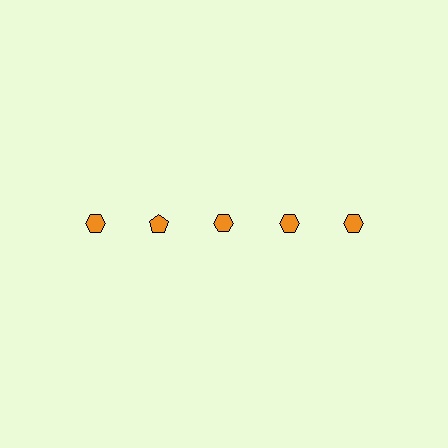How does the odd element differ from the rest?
It has a different shape: pentagon instead of hexagon.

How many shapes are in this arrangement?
There are 5 shapes arranged in a grid pattern.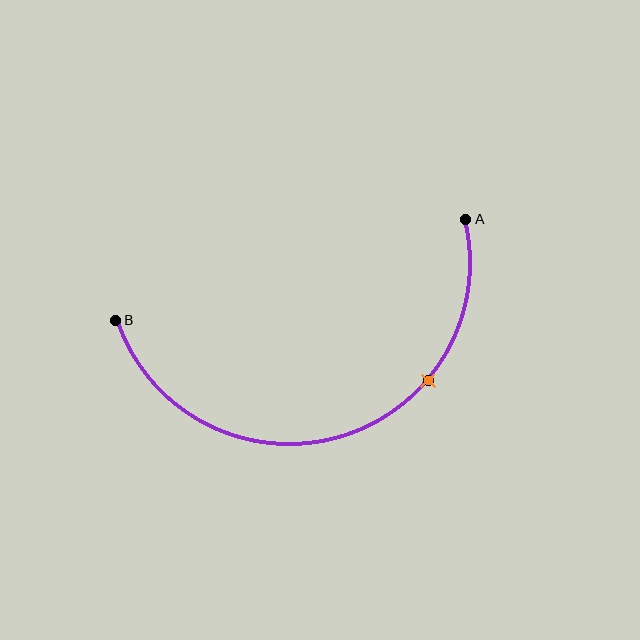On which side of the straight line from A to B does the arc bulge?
The arc bulges below the straight line connecting A and B.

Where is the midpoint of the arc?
The arc midpoint is the point on the curve farthest from the straight line joining A and B. It sits below that line.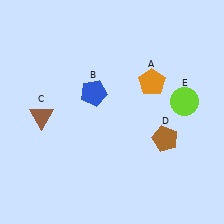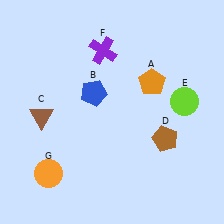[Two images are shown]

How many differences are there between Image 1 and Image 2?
There are 2 differences between the two images.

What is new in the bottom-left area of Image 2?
An orange circle (G) was added in the bottom-left area of Image 2.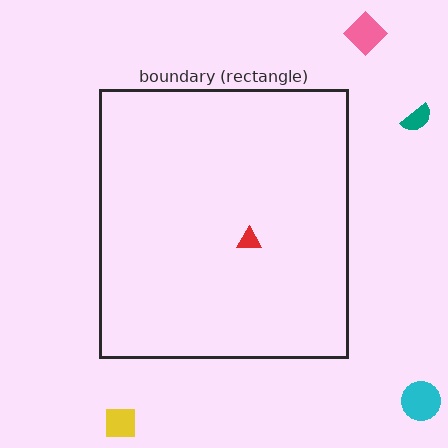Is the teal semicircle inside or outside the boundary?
Outside.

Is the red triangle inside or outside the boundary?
Inside.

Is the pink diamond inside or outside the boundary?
Outside.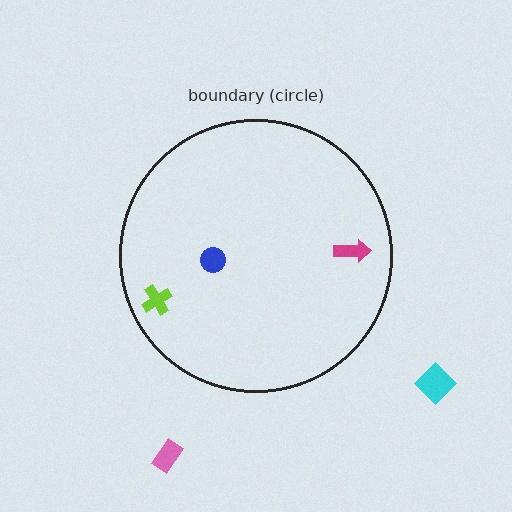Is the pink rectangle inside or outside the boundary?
Outside.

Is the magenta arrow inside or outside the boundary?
Inside.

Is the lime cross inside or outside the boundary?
Inside.